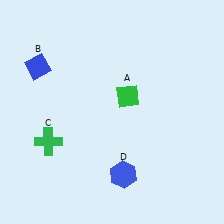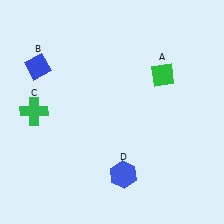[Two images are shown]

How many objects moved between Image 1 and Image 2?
2 objects moved between the two images.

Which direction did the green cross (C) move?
The green cross (C) moved up.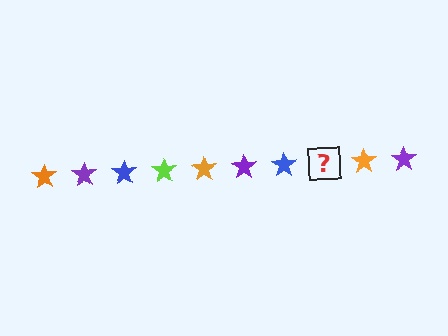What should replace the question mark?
The question mark should be replaced with a lime star.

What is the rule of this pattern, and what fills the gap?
The rule is that the pattern cycles through orange, purple, blue, lime stars. The gap should be filled with a lime star.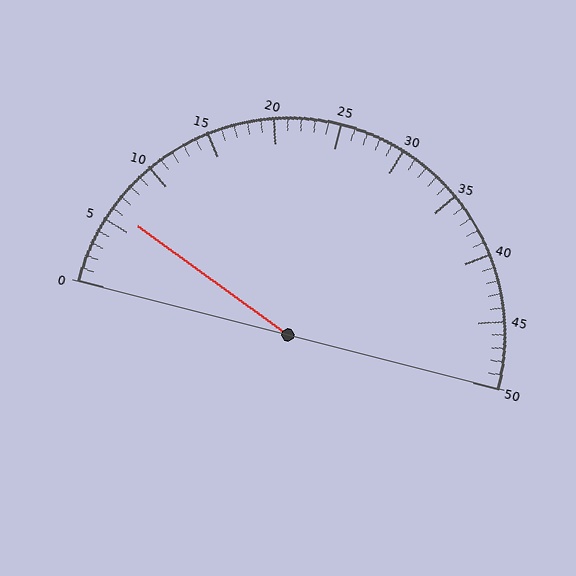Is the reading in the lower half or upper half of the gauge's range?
The reading is in the lower half of the range (0 to 50).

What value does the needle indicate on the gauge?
The needle indicates approximately 6.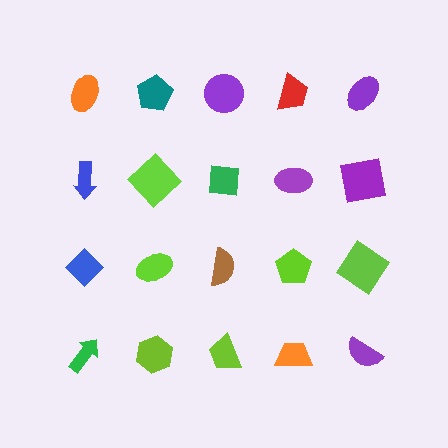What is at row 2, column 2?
A lime diamond.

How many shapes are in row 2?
5 shapes.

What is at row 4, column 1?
A green arrow.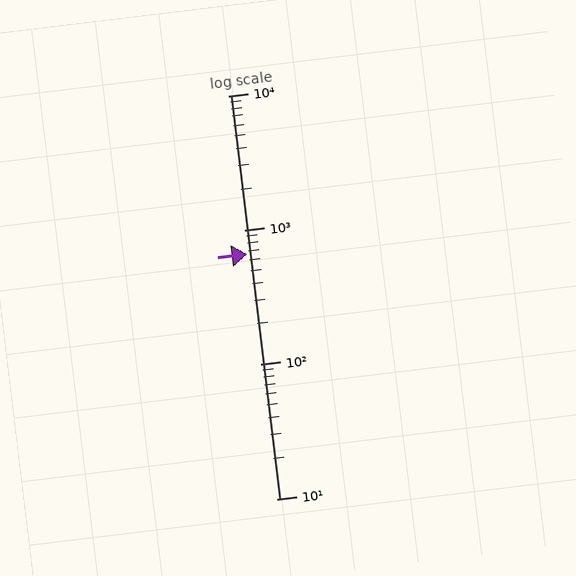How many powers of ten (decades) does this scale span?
The scale spans 3 decades, from 10 to 10000.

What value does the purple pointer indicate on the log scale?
The pointer indicates approximately 660.